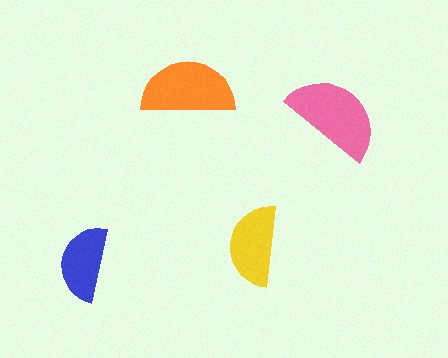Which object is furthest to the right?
The pink semicircle is rightmost.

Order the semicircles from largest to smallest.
the pink one, the orange one, the yellow one, the blue one.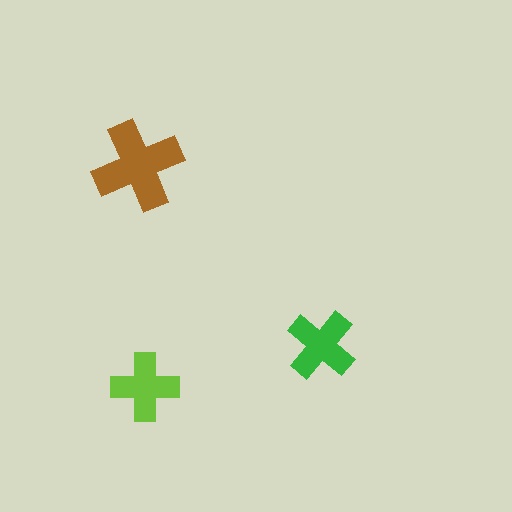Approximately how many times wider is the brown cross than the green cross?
About 1.5 times wider.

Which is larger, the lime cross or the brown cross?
The brown one.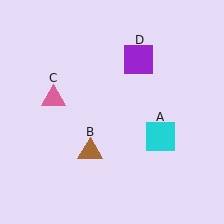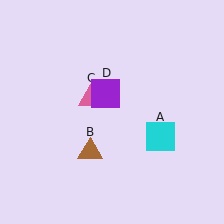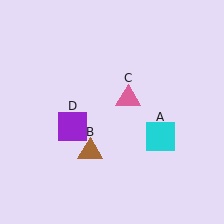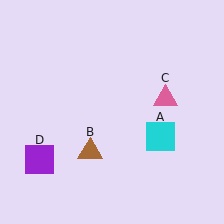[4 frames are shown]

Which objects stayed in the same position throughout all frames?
Cyan square (object A) and brown triangle (object B) remained stationary.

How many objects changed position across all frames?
2 objects changed position: pink triangle (object C), purple square (object D).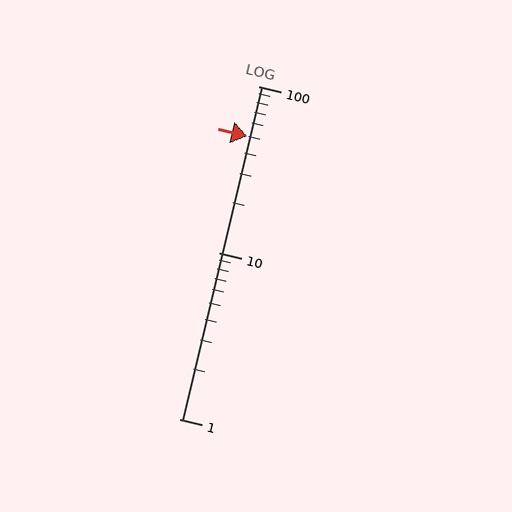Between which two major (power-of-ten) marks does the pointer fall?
The pointer is between 10 and 100.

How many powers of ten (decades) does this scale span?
The scale spans 2 decades, from 1 to 100.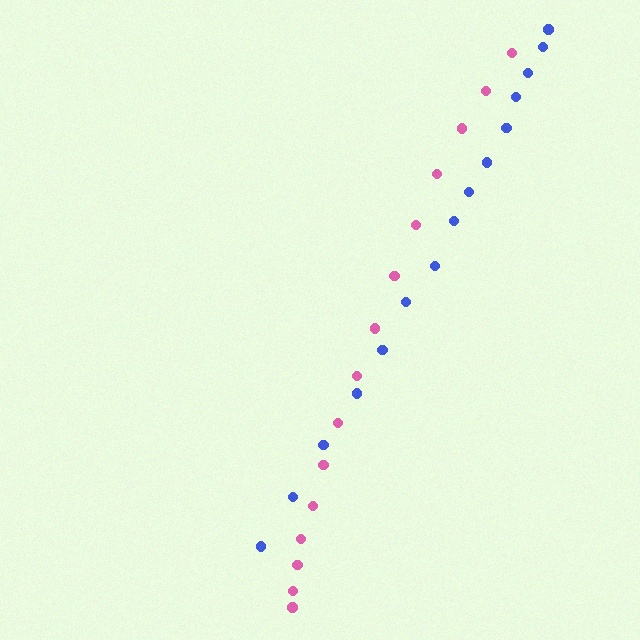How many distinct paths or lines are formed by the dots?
There are 2 distinct paths.